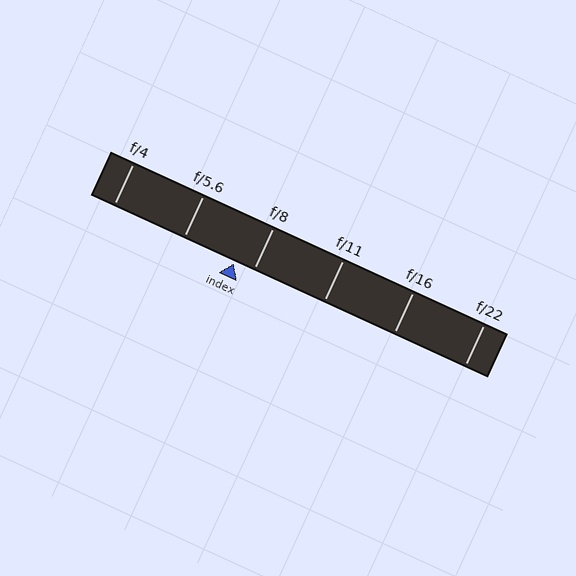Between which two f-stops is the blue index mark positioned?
The index mark is between f/5.6 and f/8.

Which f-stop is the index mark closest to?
The index mark is closest to f/8.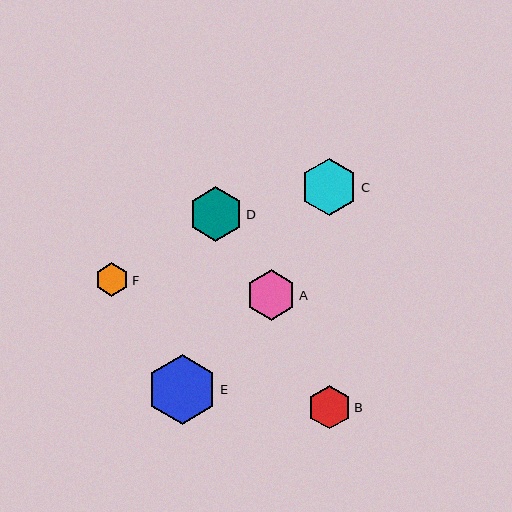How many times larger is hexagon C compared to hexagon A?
Hexagon C is approximately 1.1 times the size of hexagon A.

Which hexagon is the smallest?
Hexagon F is the smallest with a size of approximately 34 pixels.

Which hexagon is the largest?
Hexagon E is the largest with a size of approximately 69 pixels.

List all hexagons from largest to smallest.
From largest to smallest: E, C, D, A, B, F.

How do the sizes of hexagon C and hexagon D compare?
Hexagon C and hexagon D are approximately the same size.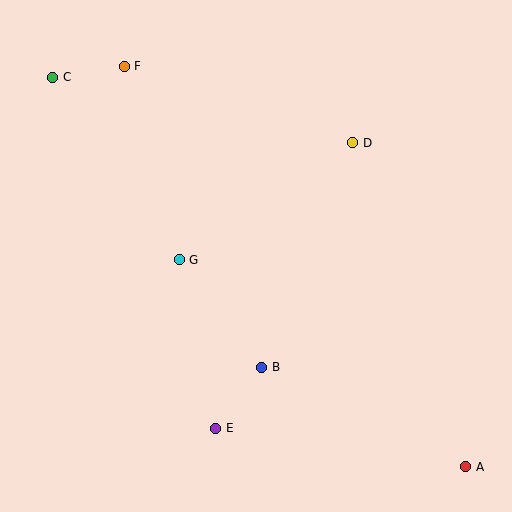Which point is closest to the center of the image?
Point G at (179, 260) is closest to the center.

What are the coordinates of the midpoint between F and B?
The midpoint between F and B is at (193, 217).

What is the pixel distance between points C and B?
The distance between C and B is 357 pixels.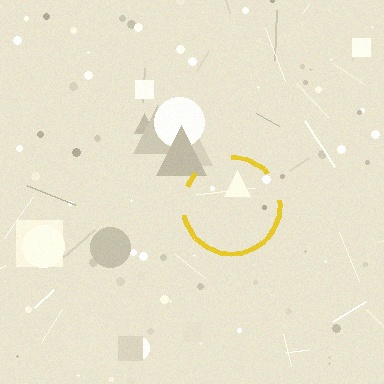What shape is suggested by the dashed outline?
The dashed outline suggests a circle.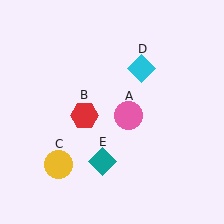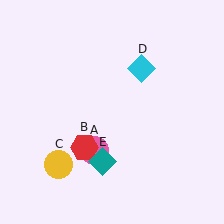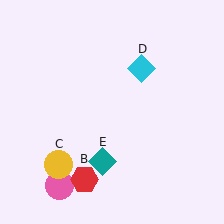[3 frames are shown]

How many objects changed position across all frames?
2 objects changed position: pink circle (object A), red hexagon (object B).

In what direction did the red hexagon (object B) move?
The red hexagon (object B) moved down.